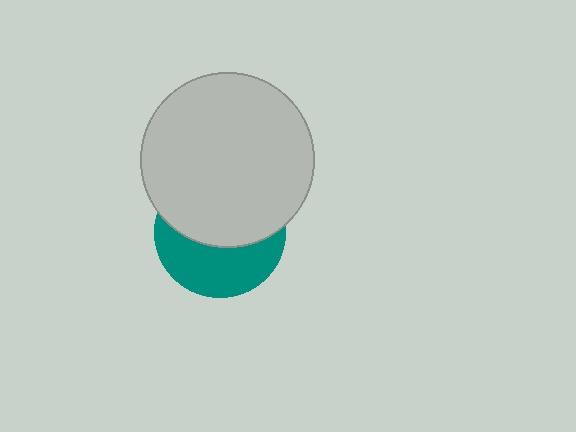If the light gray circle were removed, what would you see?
You would see the complete teal circle.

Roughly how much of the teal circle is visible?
A small part of it is visible (roughly 44%).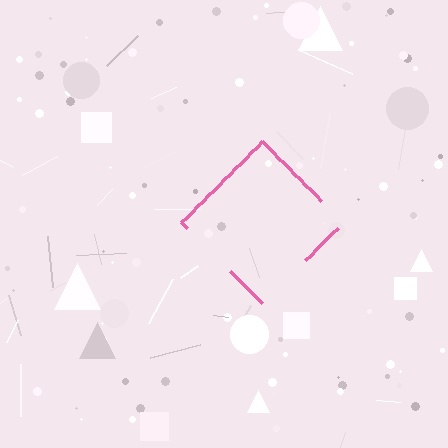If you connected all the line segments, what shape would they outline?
They would outline a diamond.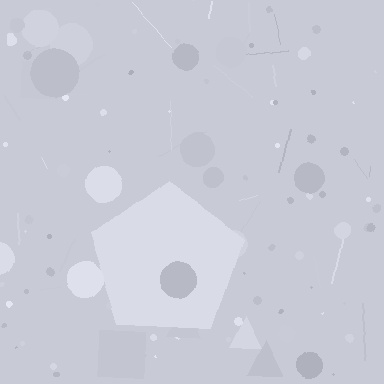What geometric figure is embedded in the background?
A pentagon is embedded in the background.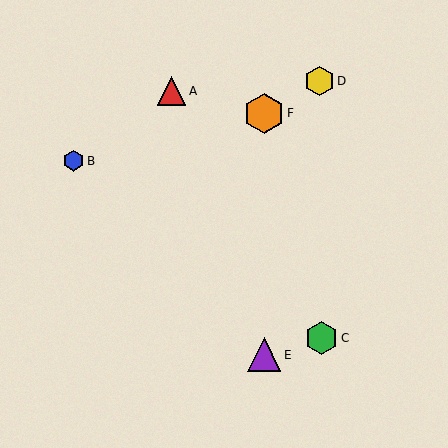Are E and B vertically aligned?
No, E is at x≈264 and B is at x≈74.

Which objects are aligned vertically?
Objects E, F are aligned vertically.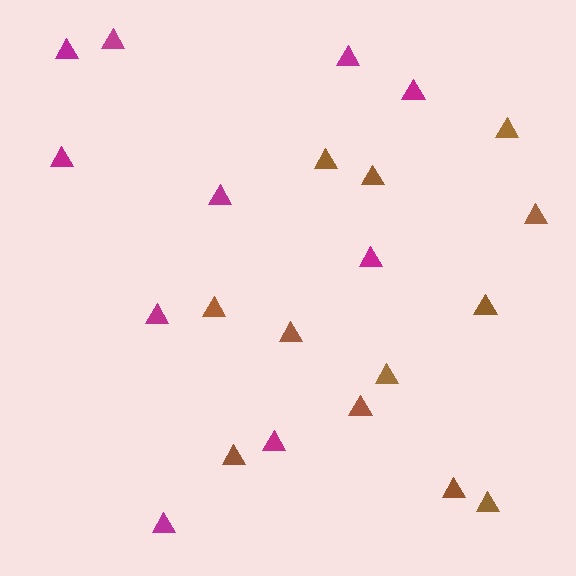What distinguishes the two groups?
There are 2 groups: one group of brown triangles (12) and one group of magenta triangles (10).